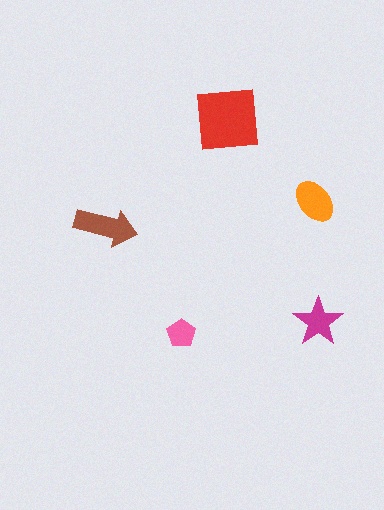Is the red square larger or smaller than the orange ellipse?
Larger.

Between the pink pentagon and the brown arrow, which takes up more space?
The brown arrow.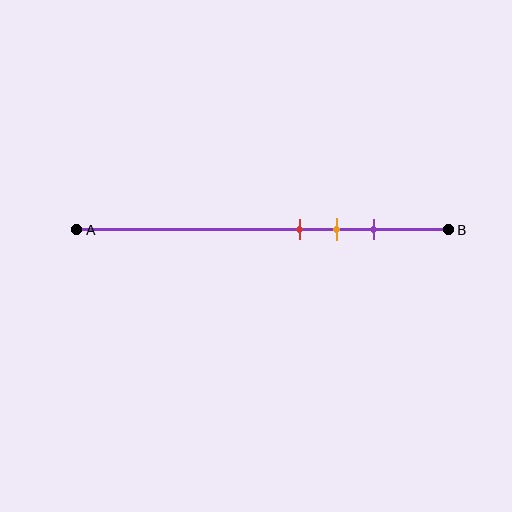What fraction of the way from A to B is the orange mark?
The orange mark is approximately 70% (0.7) of the way from A to B.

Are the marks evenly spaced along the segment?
Yes, the marks are approximately evenly spaced.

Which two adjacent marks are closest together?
The red and orange marks are the closest adjacent pair.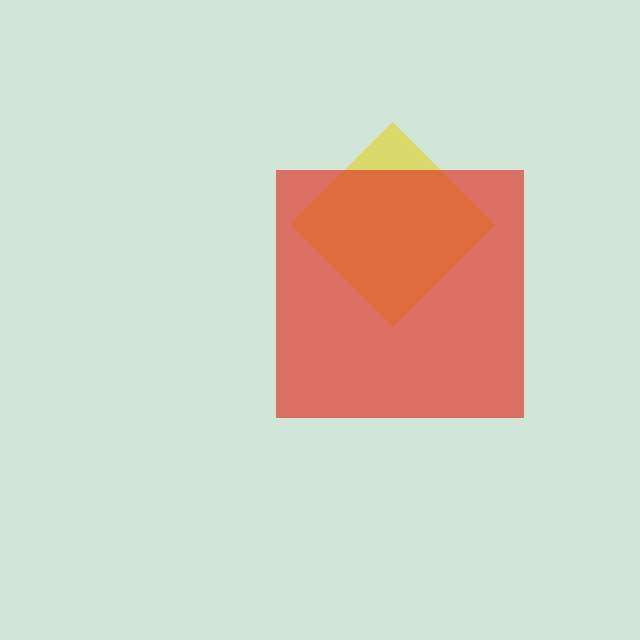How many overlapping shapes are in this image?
There are 2 overlapping shapes in the image.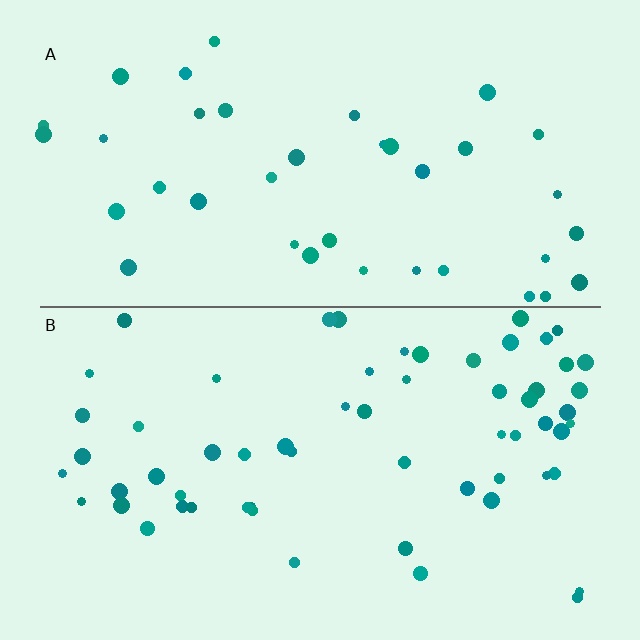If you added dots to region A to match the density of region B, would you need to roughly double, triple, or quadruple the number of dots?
Approximately double.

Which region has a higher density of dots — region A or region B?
B (the bottom).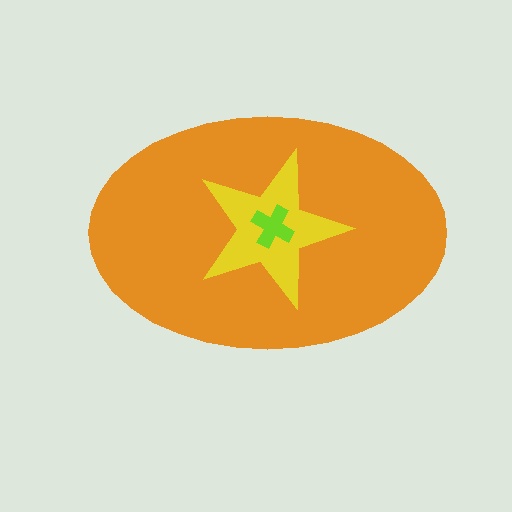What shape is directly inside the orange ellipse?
The yellow star.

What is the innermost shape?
The lime cross.